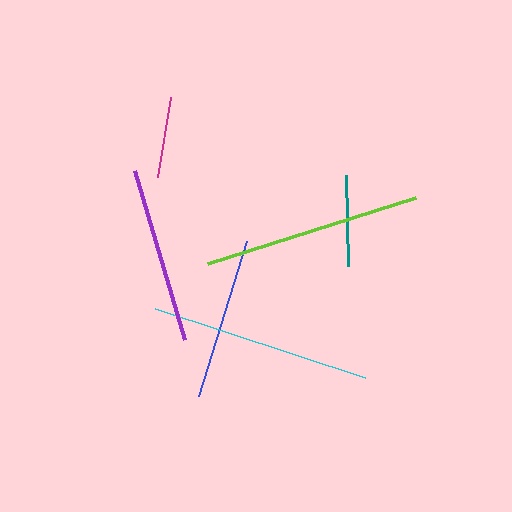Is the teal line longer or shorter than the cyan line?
The cyan line is longer than the teal line.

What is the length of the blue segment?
The blue segment is approximately 162 pixels long.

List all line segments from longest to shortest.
From longest to shortest: cyan, lime, purple, blue, teal, magenta.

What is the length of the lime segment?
The lime segment is approximately 218 pixels long.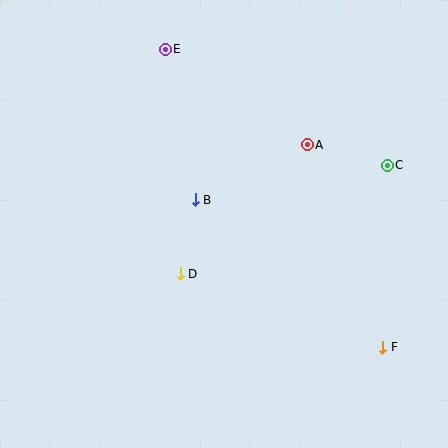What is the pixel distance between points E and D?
The distance between E and D is 225 pixels.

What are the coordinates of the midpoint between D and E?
The midpoint between D and E is at (173, 162).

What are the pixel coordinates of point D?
Point D is at (180, 274).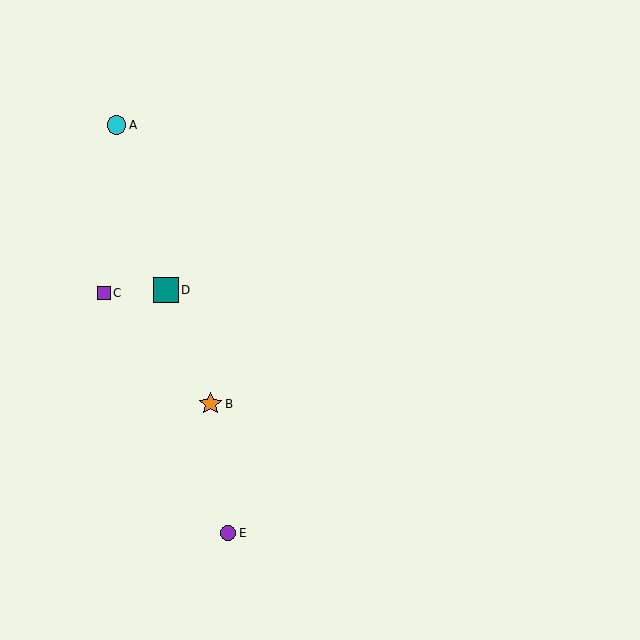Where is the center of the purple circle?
The center of the purple circle is at (228, 533).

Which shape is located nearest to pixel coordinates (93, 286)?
The purple square (labeled C) at (104, 293) is nearest to that location.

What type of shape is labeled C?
Shape C is a purple square.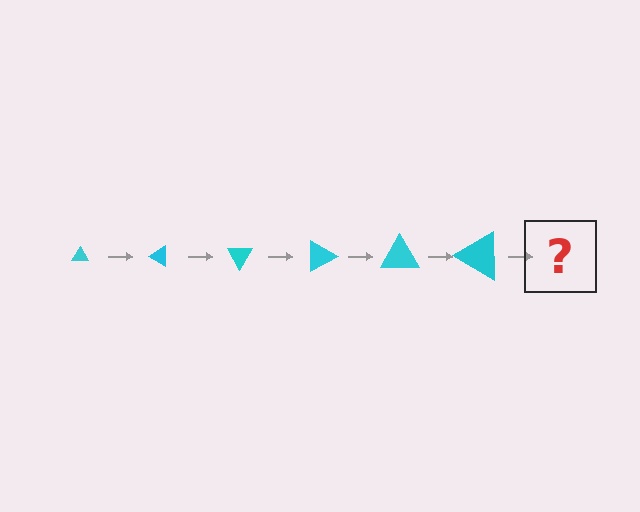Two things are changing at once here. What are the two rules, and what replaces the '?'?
The two rules are that the triangle grows larger each step and it rotates 30 degrees each step. The '?' should be a triangle, larger than the previous one and rotated 180 degrees from the start.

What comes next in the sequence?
The next element should be a triangle, larger than the previous one and rotated 180 degrees from the start.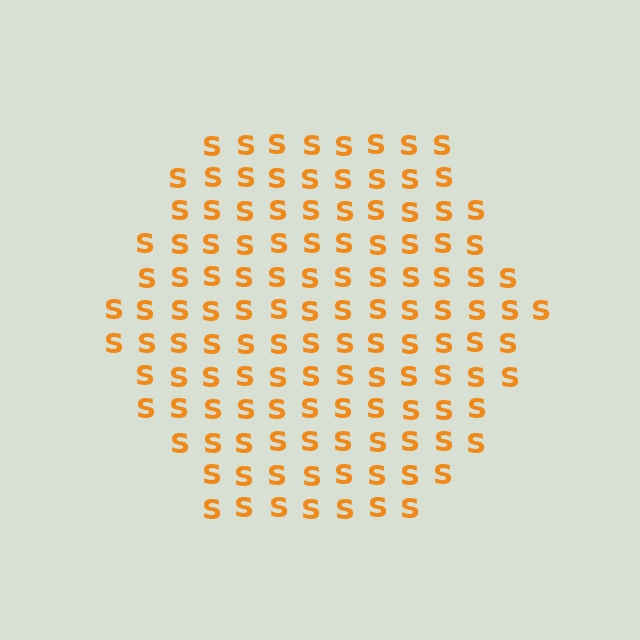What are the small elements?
The small elements are letter S's.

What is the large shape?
The large shape is a hexagon.